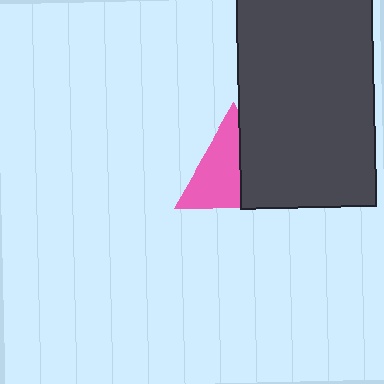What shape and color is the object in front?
The object in front is a dark gray rectangle.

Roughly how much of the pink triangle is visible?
About half of it is visible (roughly 56%).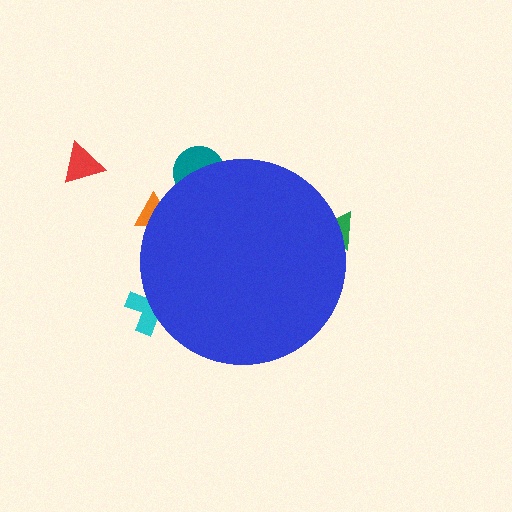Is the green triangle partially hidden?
Yes, the green triangle is partially hidden behind the blue circle.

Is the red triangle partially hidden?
No, the red triangle is fully visible.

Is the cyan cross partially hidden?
Yes, the cyan cross is partially hidden behind the blue circle.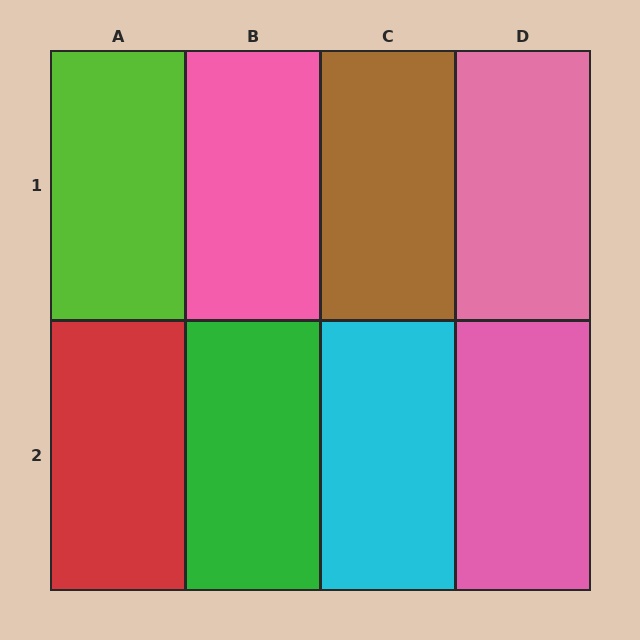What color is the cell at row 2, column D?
Pink.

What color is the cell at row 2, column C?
Cyan.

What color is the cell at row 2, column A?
Red.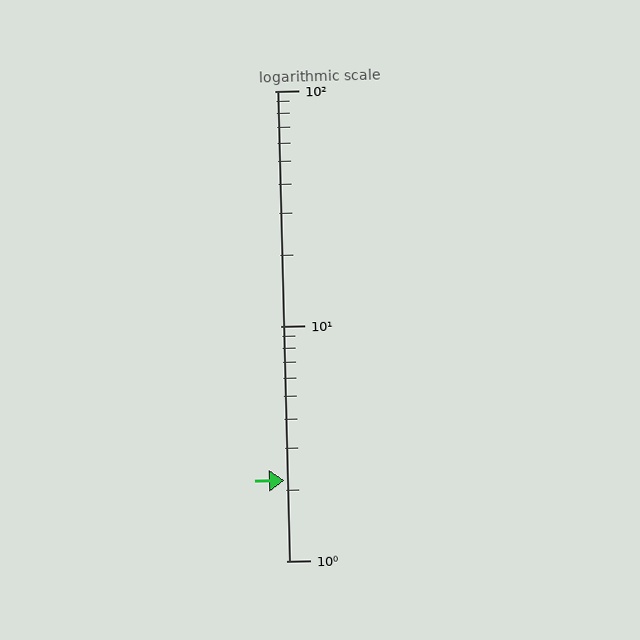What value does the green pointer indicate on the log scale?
The pointer indicates approximately 2.2.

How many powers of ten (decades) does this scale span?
The scale spans 2 decades, from 1 to 100.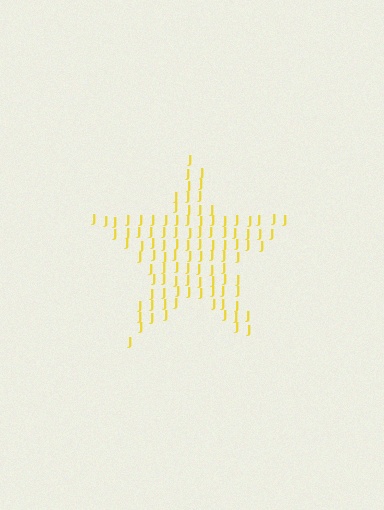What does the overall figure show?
The overall figure shows a star.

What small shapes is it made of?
It is made of small letter J's.